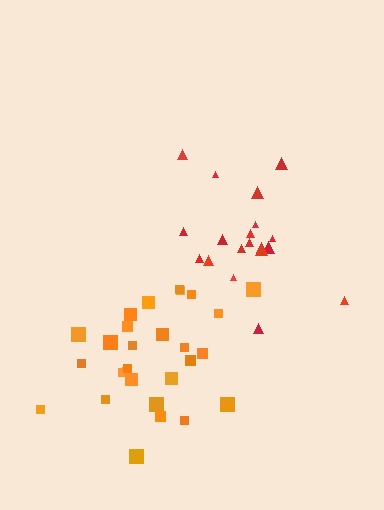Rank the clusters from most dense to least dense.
orange, red.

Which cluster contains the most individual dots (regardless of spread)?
Orange (29).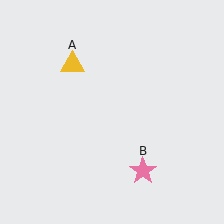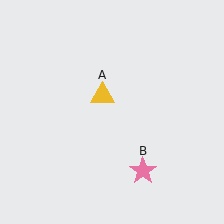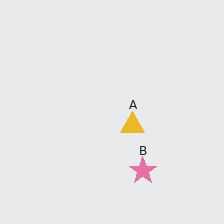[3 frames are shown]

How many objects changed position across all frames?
1 object changed position: yellow triangle (object A).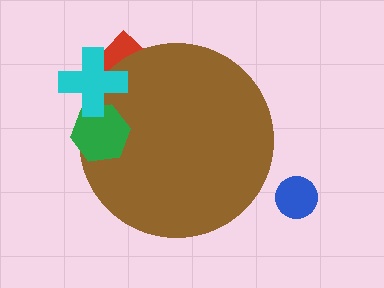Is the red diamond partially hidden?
Yes, the red diamond is partially hidden behind the brown circle.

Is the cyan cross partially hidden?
No, the cyan cross is fully visible.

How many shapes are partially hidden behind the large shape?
1 shape is partially hidden.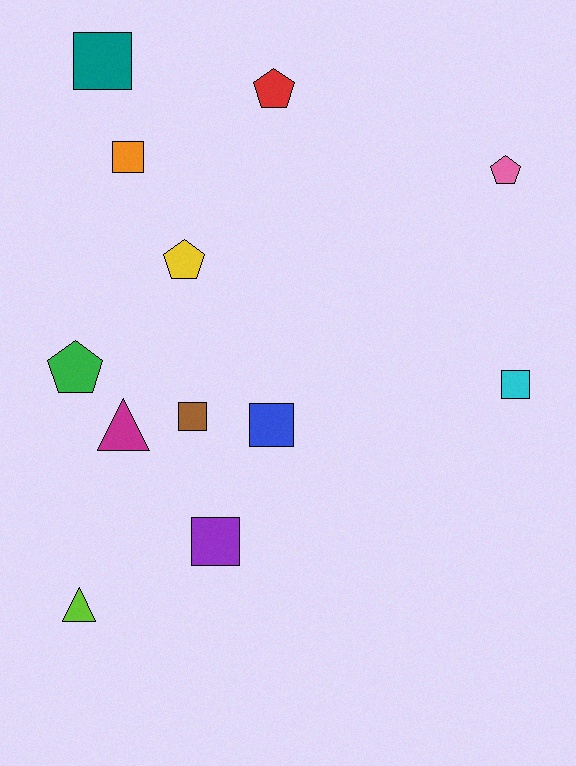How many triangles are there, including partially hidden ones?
There are 2 triangles.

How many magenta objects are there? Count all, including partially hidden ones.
There is 1 magenta object.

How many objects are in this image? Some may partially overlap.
There are 12 objects.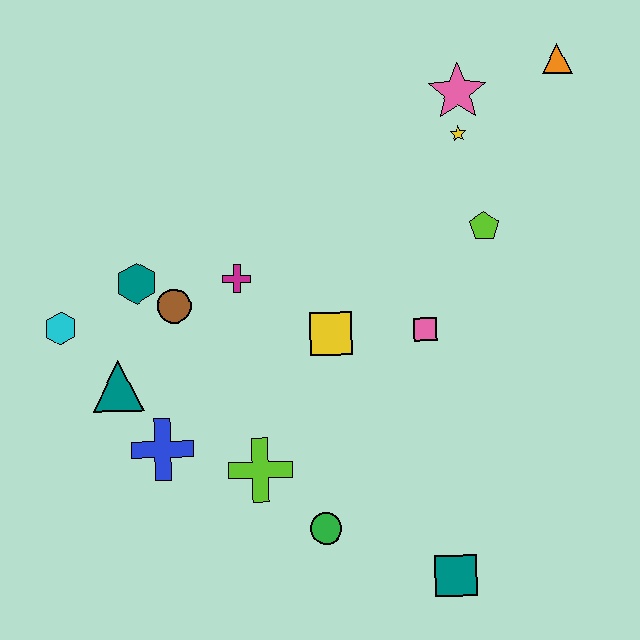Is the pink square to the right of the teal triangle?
Yes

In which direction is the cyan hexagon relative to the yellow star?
The cyan hexagon is to the left of the yellow star.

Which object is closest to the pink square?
The yellow square is closest to the pink square.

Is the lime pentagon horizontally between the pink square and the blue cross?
No